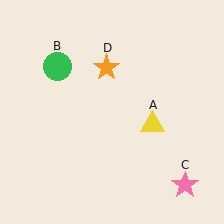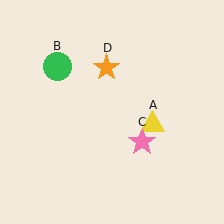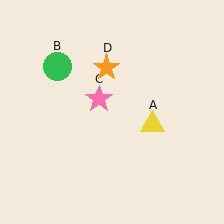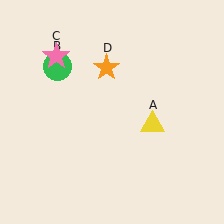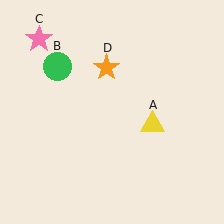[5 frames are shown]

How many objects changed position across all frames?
1 object changed position: pink star (object C).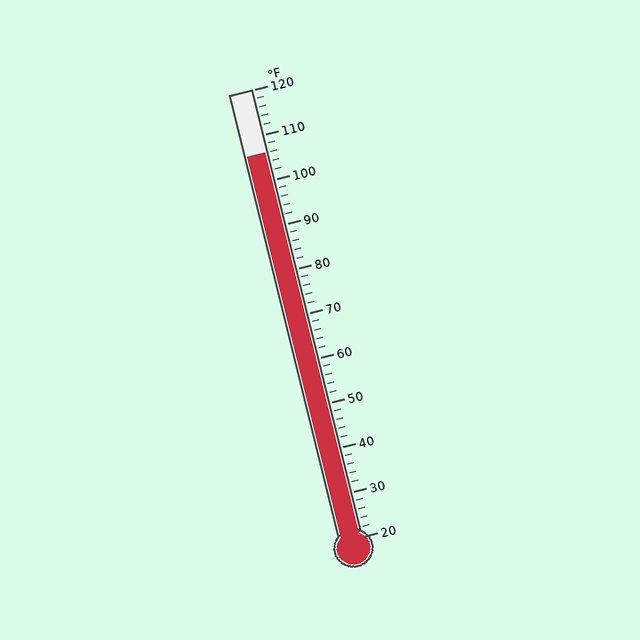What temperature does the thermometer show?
The thermometer shows approximately 106°F.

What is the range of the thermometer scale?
The thermometer scale ranges from 20°F to 120°F.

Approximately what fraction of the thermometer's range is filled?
The thermometer is filled to approximately 85% of its range.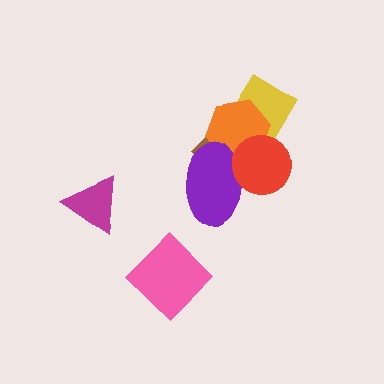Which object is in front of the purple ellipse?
The red circle is in front of the purple ellipse.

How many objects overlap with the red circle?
4 objects overlap with the red circle.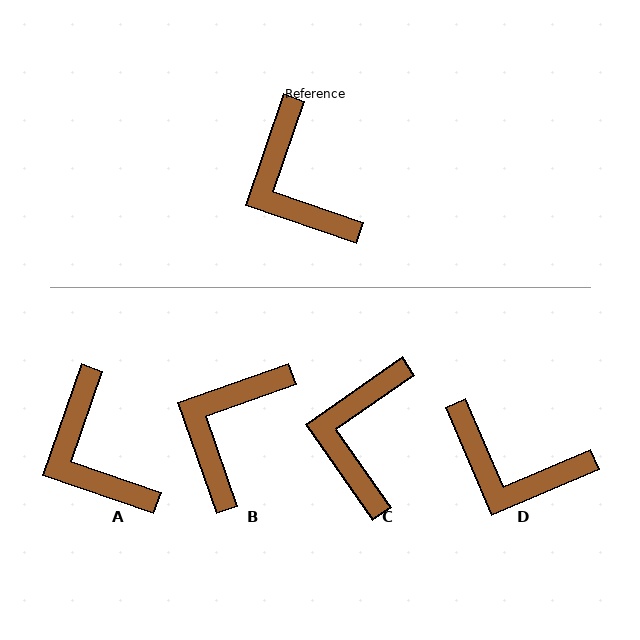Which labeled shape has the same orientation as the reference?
A.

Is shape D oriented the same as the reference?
No, it is off by about 42 degrees.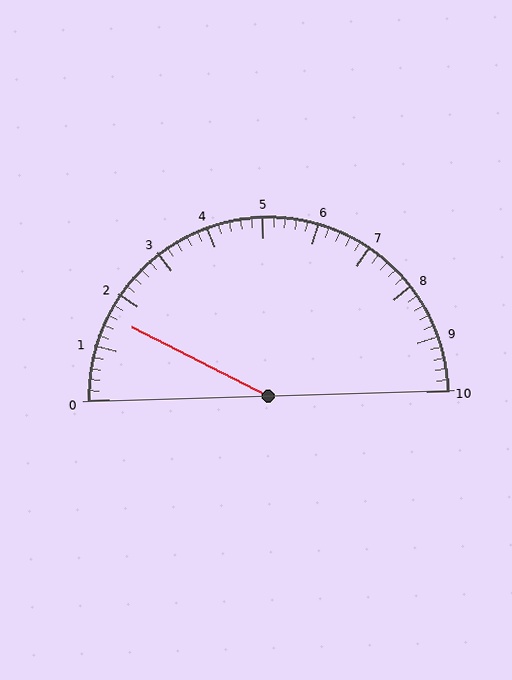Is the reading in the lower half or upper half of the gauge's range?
The reading is in the lower half of the range (0 to 10).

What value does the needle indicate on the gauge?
The needle indicates approximately 1.6.